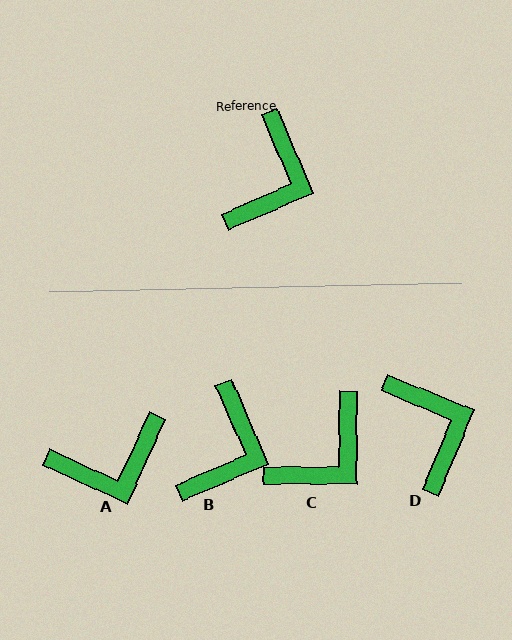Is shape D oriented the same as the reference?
No, it is off by about 44 degrees.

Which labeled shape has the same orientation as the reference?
B.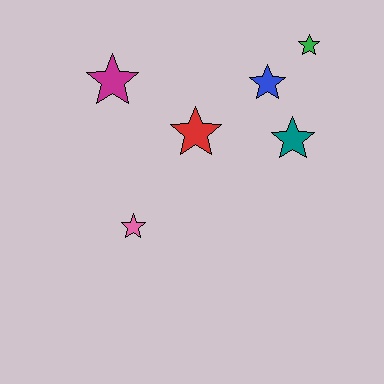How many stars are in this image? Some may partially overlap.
There are 6 stars.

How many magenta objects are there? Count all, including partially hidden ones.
There is 1 magenta object.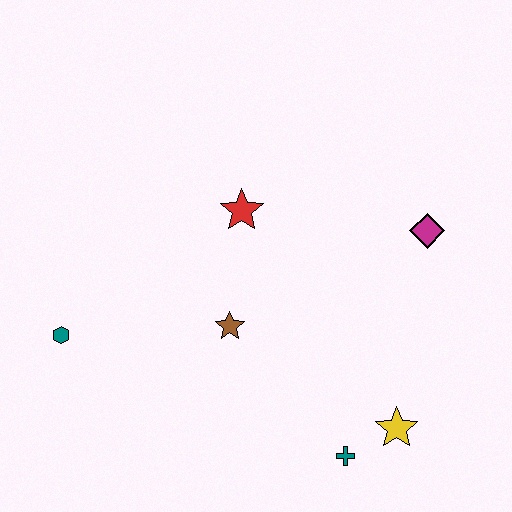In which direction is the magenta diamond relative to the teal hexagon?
The magenta diamond is to the right of the teal hexagon.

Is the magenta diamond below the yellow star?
No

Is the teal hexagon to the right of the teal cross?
No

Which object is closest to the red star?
The brown star is closest to the red star.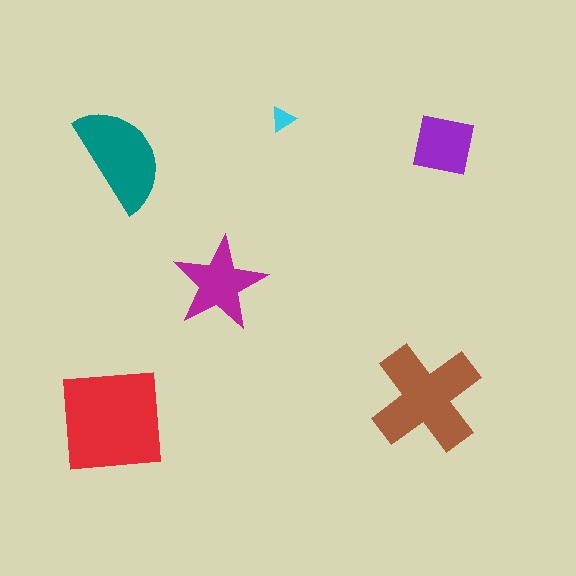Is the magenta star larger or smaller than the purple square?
Larger.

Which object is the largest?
The red square.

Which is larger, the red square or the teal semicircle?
The red square.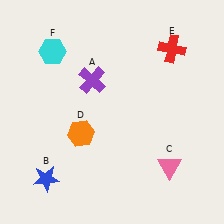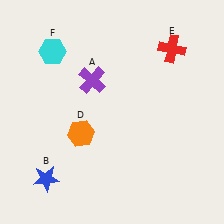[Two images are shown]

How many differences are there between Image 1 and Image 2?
There is 1 difference between the two images.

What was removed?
The pink triangle (C) was removed in Image 2.